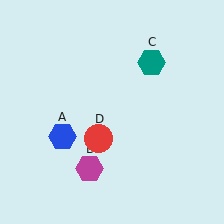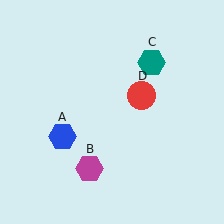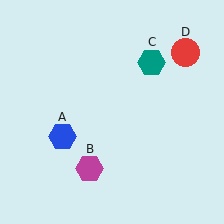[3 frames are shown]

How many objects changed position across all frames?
1 object changed position: red circle (object D).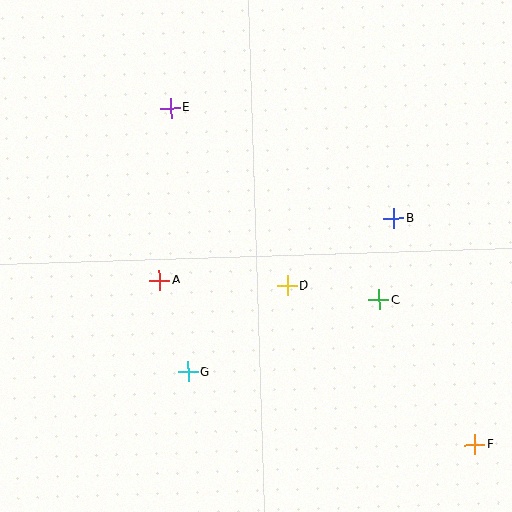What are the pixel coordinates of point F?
Point F is at (475, 445).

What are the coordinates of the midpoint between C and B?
The midpoint between C and B is at (386, 259).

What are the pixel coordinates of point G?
Point G is at (188, 372).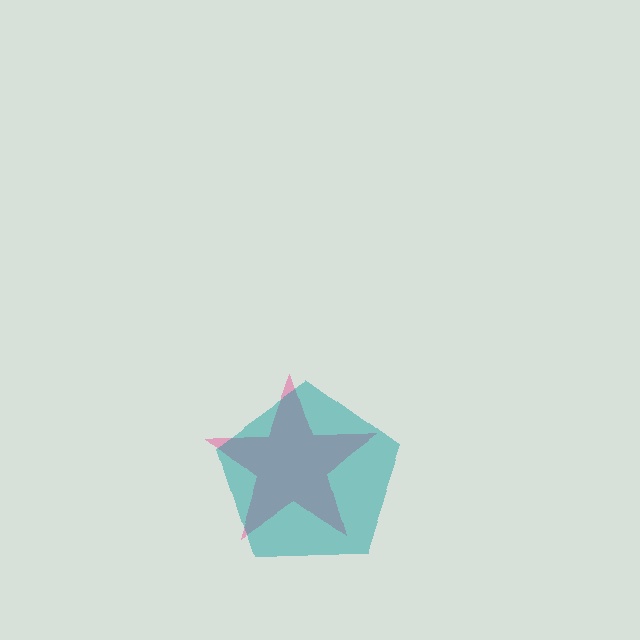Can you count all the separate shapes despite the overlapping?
Yes, there are 2 separate shapes.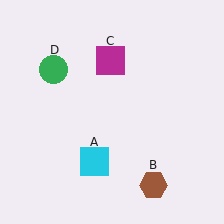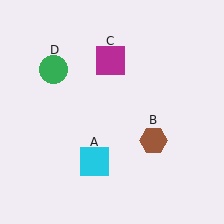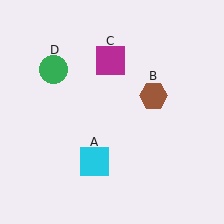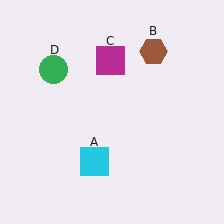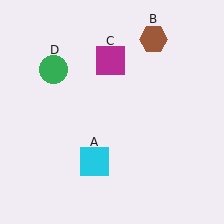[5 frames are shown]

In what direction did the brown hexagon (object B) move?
The brown hexagon (object B) moved up.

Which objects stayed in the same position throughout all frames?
Cyan square (object A) and magenta square (object C) and green circle (object D) remained stationary.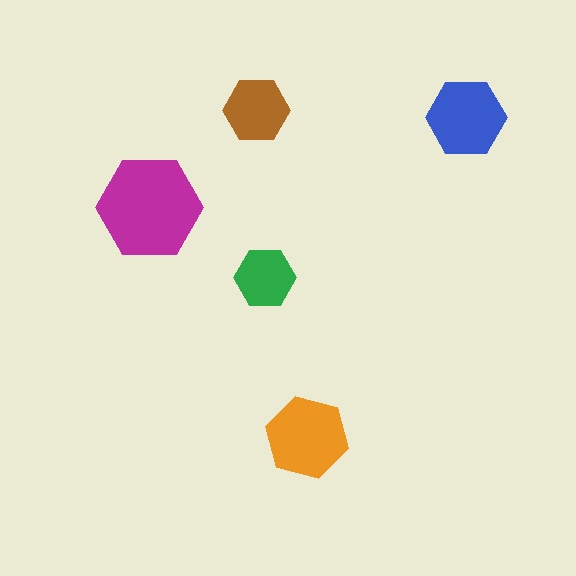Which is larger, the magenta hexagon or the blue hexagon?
The magenta one.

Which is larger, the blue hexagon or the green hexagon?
The blue one.